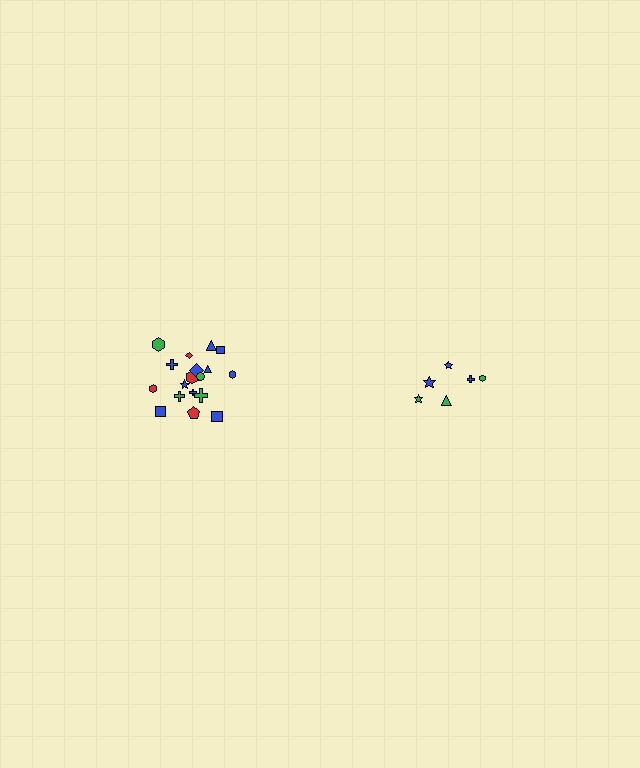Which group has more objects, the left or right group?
The left group.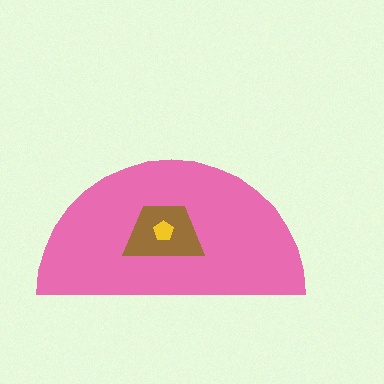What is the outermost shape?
The pink semicircle.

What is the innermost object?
The yellow pentagon.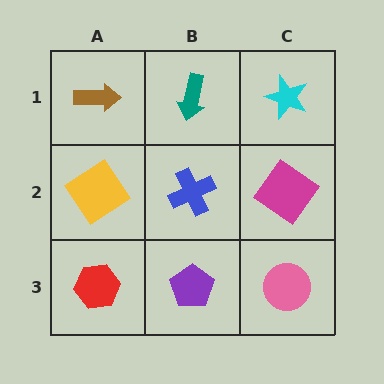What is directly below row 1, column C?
A magenta diamond.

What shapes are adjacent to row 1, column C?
A magenta diamond (row 2, column C), a teal arrow (row 1, column B).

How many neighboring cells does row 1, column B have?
3.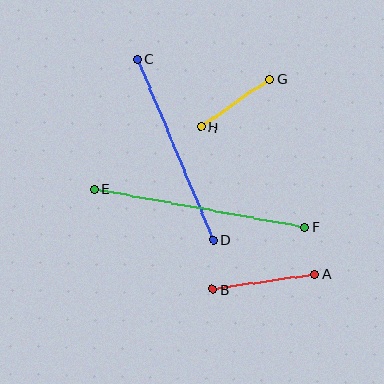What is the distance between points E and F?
The distance is approximately 214 pixels.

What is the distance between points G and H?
The distance is approximately 84 pixels.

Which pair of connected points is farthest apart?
Points E and F are farthest apart.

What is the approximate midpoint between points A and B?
The midpoint is at approximately (263, 282) pixels.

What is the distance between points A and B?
The distance is approximately 103 pixels.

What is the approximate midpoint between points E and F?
The midpoint is at approximately (200, 208) pixels.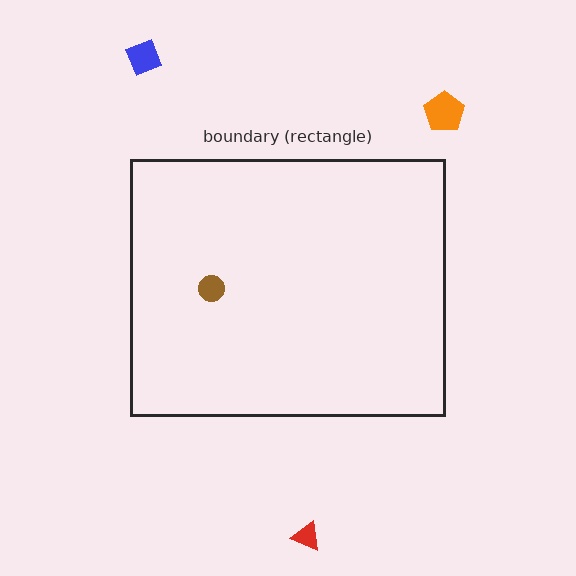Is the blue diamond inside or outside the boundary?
Outside.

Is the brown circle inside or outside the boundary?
Inside.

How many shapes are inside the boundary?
1 inside, 3 outside.